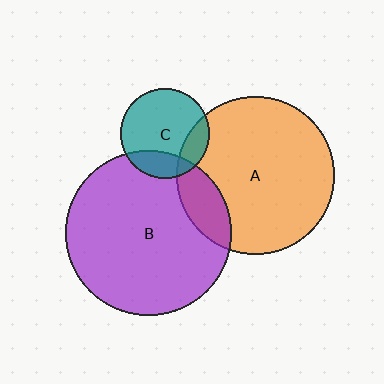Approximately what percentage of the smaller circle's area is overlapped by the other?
Approximately 20%.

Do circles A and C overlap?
Yes.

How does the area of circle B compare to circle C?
Approximately 3.4 times.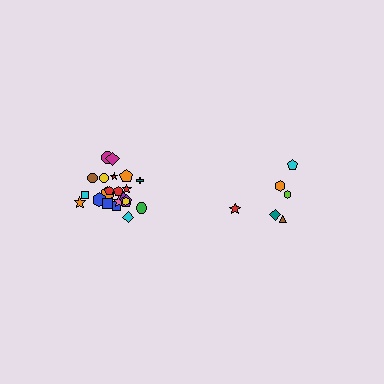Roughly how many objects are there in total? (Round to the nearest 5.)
Roughly 30 objects in total.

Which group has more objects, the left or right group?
The left group.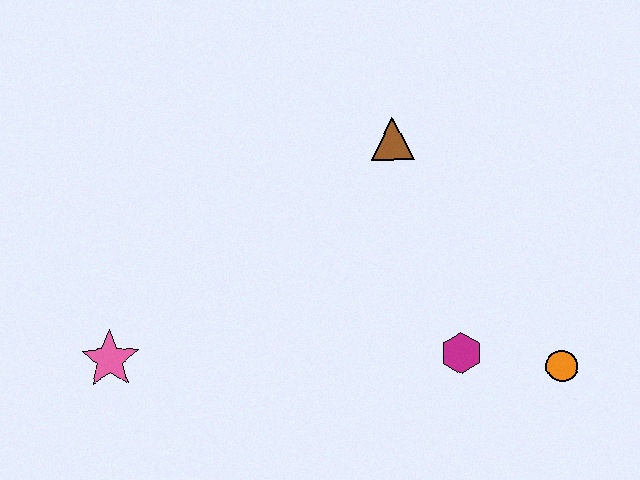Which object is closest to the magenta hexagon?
The orange circle is closest to the magenta hexagon.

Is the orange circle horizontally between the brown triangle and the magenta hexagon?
No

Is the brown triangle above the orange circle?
Yes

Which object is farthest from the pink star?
The orange circle is farthest from the pink star.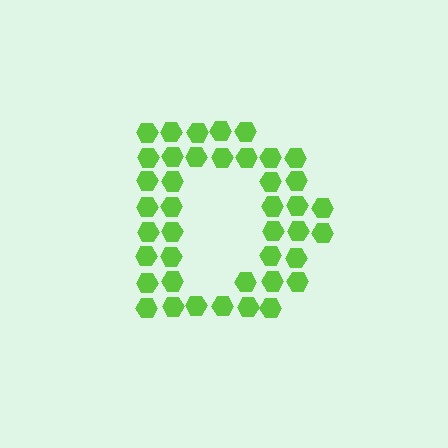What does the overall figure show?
The overall figure shows the letter D.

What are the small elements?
The small elements are hexagons.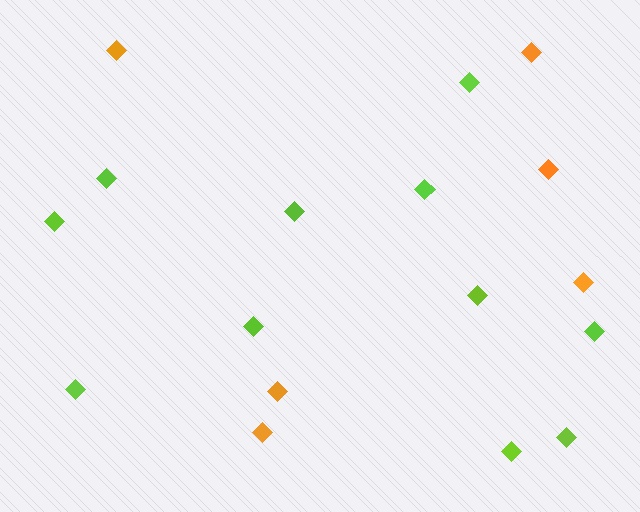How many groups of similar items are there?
There are 2 groups: one group of orange diamonds (6) and one group of lime diamonds (11).